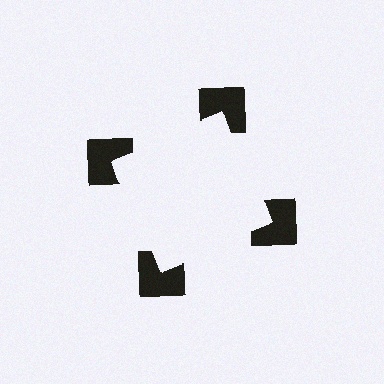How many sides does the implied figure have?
4 sides.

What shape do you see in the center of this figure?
An illusory square — its edges are inferred from the aligned wedge cuts in the notched squares, not physically drawn.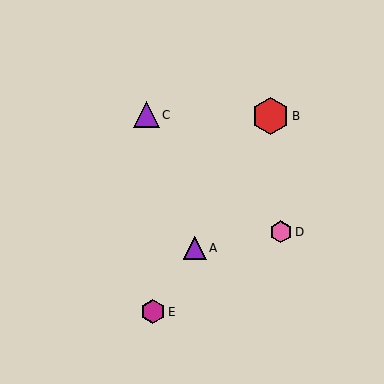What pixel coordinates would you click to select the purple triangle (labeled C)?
Click at (146, 115) to select the purple triangle C.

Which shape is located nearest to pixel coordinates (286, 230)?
The pink hexagon (labeled D) at (281, 232) is nearest to that location.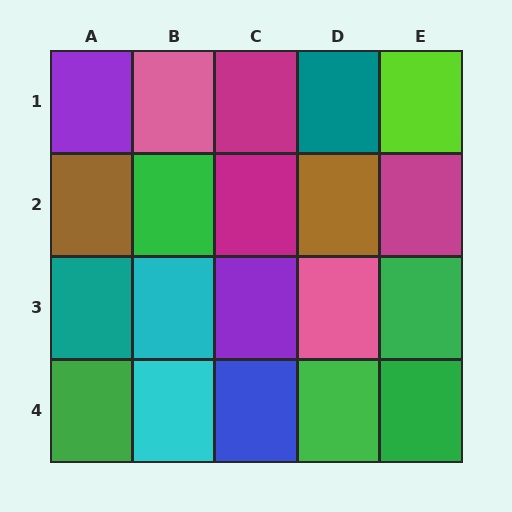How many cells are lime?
1 cell is lime.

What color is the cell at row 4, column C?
Blue.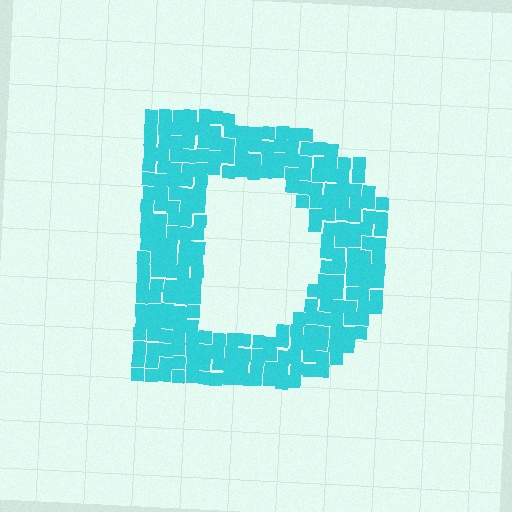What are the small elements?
The small elements are squares.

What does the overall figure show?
The overall figure shows the letter D.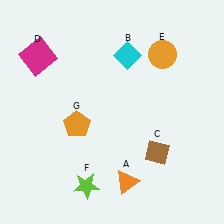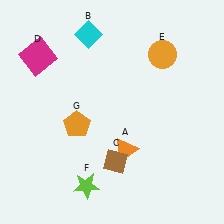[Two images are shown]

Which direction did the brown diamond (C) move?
The brown diamond (C) moved left.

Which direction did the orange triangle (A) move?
The orange triangle (A) moved up.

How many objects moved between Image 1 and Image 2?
3 objects moved between the two images.